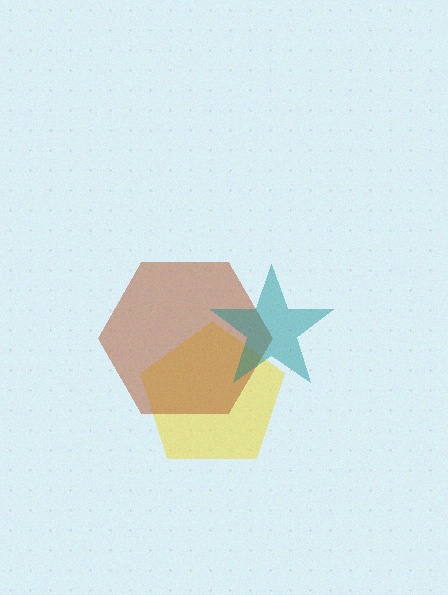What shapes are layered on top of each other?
The layered shapes are: a yellow pentagon, a brown hexagon, a teal star.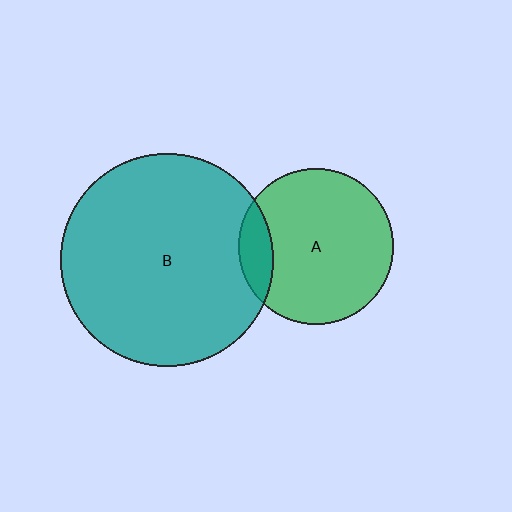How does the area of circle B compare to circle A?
Approximately 1.9 times.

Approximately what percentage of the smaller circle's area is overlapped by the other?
Approximately 15%.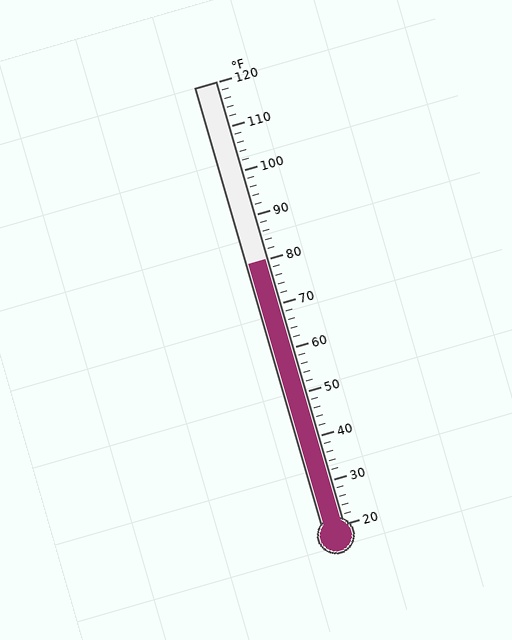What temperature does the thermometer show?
The thermometer shows approximately 80°F.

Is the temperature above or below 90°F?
The temperature is below 90°F.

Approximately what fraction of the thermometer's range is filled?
The thermometer is filled to approximately 60% of its range.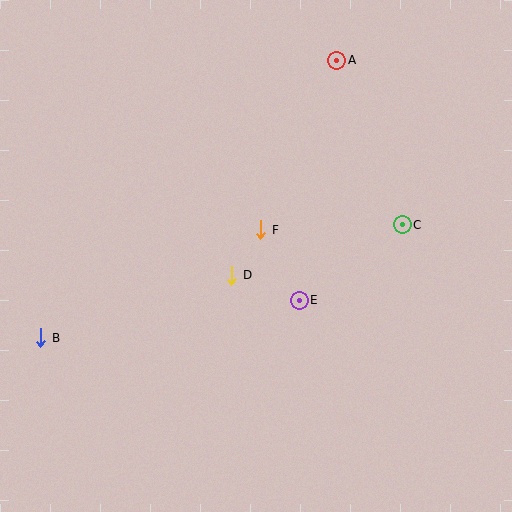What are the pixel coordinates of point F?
Point F is at (261, 230).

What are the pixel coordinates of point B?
Point B is at (41, 338).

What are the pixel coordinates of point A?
Point A is at (337, 60).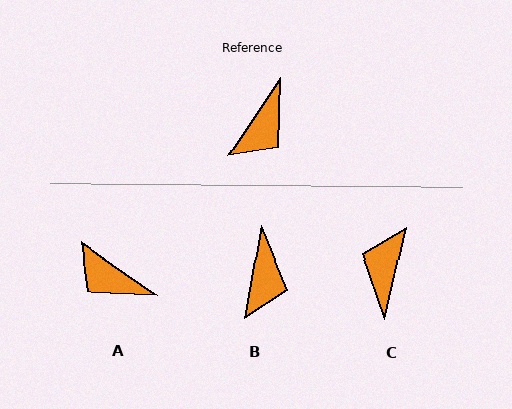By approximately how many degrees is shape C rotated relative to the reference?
Approximately 159 degrees clockwise.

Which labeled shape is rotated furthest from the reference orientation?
C, about 159 degrees away.